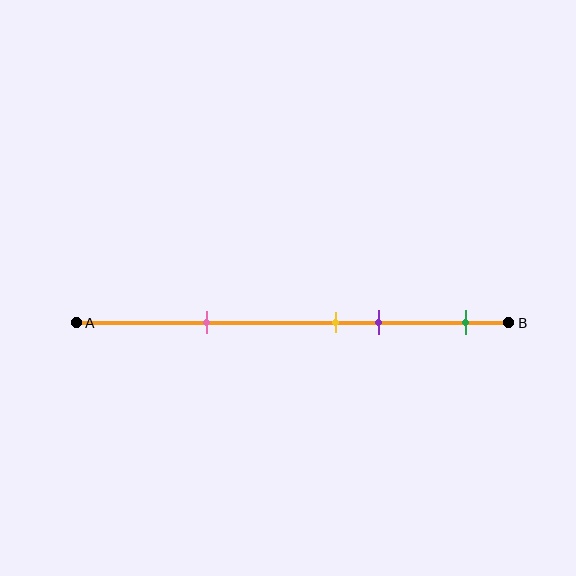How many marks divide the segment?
There are 4 marks dividing the segment.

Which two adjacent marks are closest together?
The yellow and purple marks are the closest adjacent pair.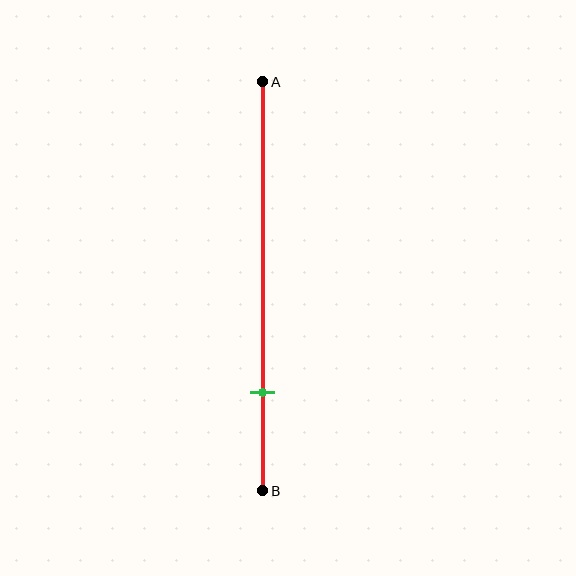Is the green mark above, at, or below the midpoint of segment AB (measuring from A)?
The green mark is below the midpoint of segment AB.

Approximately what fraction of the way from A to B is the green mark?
The green mark is approximately 75% of the way from A to B.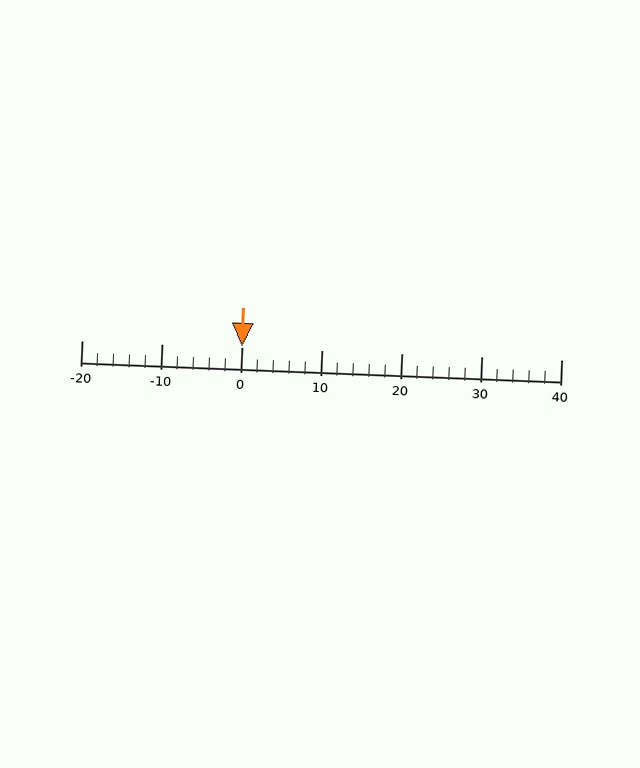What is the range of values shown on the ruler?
The ruler shows values from -20 to 40.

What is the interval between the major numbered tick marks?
The major tick marks are spaced 10 units apart.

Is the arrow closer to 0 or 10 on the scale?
The arrow is closer to 0.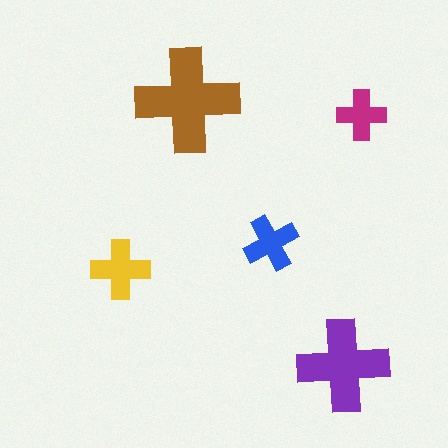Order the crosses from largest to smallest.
the brown one, the purple one, the yellow one, the blue one, the magenta one.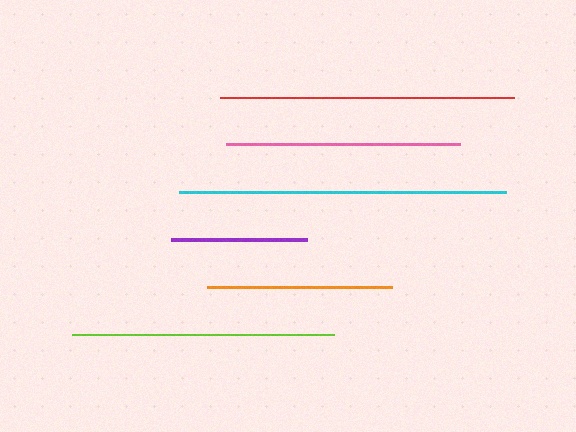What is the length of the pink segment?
The pink segment is approximately 234 pixels long.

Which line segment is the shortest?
The purple line is the shortest at approximately 136 pixels.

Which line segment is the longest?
The cyan line is the longest at approximately 327 pixels.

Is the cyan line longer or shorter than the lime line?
The cyan line is longer than the lime line.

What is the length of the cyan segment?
The cyan segment is approximately 327 pixels long.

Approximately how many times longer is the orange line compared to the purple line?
The orange line is approximately 1.4 times the length of the purple line.